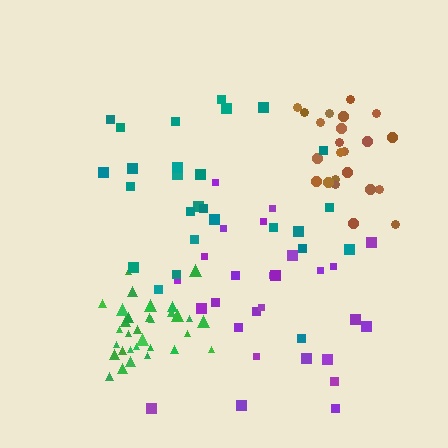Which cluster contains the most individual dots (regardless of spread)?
Green (34).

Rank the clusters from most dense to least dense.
green, brown, purple, teal.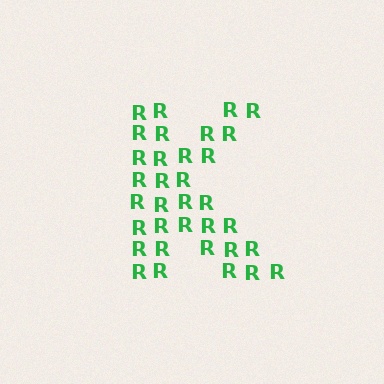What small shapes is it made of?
It is made of small letter R's.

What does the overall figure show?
The overall figure shows the letter K.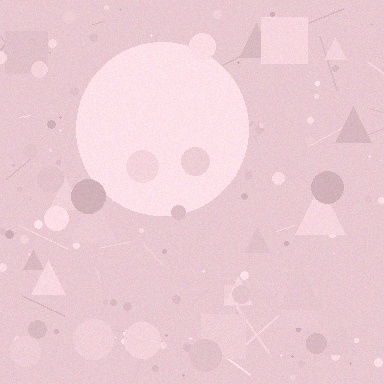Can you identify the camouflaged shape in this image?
The camouflaged shape is a circle.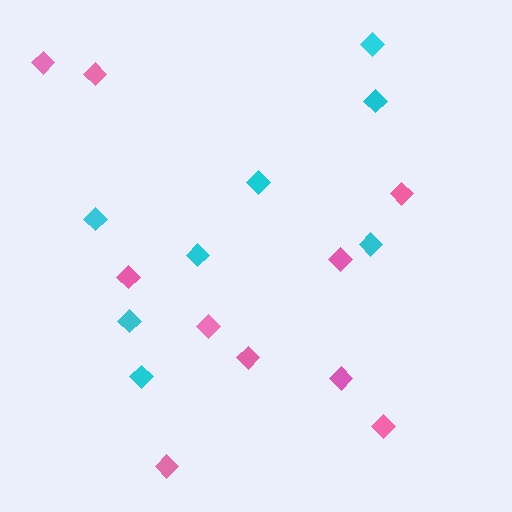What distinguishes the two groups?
There are 2 groups: one group of cyan diamonds (8) and one group of pink diamonds (10).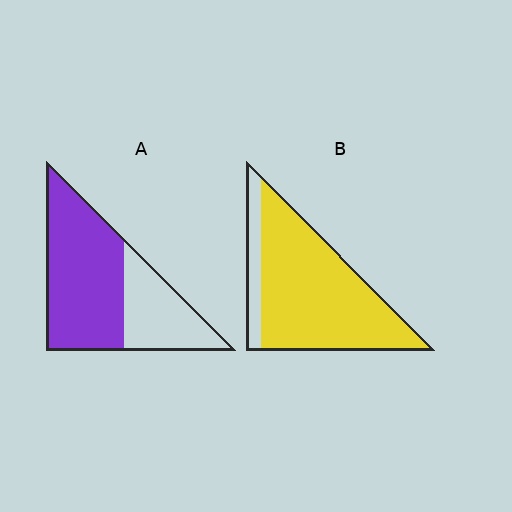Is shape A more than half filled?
Yes.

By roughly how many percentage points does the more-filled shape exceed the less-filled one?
By roughly 20 percentage points (B over A).